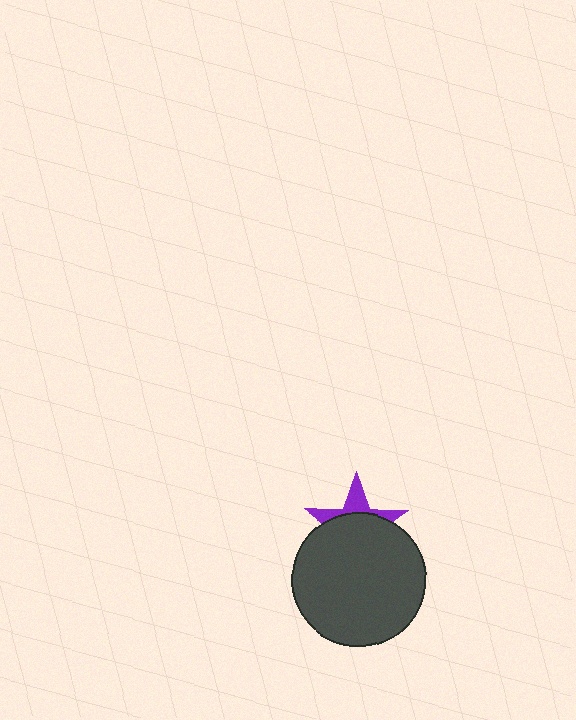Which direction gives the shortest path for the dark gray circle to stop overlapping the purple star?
Moving down gives the shortest separation.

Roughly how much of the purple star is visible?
A small part of it is visible (roughly 34%).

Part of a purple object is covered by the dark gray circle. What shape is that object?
It is a star.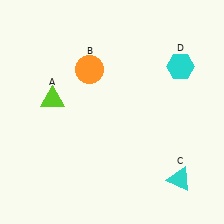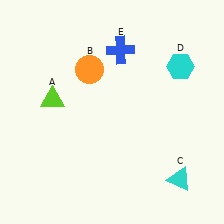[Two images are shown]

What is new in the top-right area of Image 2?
A blue cross (E) was added in the top-right area of Image 2.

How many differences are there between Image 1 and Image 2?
There is 1 difference between the two images.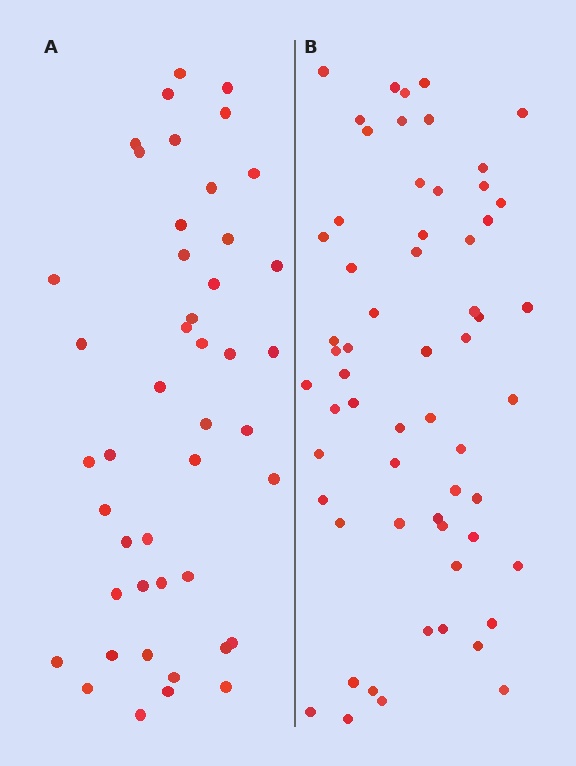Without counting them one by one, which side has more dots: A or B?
Region B (the right region) has more dots.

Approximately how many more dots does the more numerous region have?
Region B has approximately 15 more dots than region A.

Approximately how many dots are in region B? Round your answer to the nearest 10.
About 60 dots.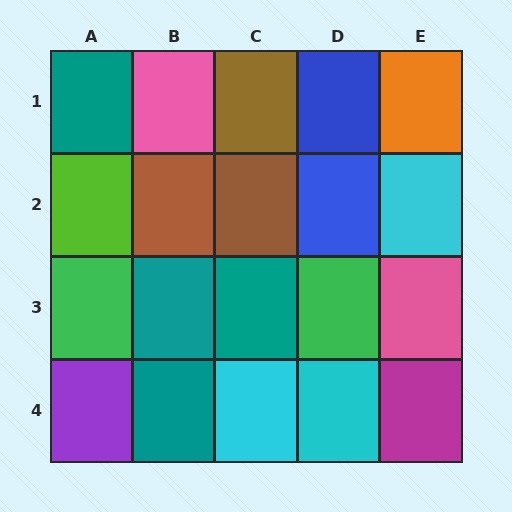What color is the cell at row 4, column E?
Magenta.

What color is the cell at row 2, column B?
Brown.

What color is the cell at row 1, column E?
Orange.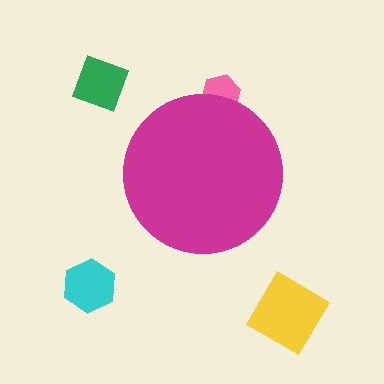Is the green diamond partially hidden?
No, the green diamond is fully visible.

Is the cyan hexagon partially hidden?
No, the cyan hexagon is fully visible.